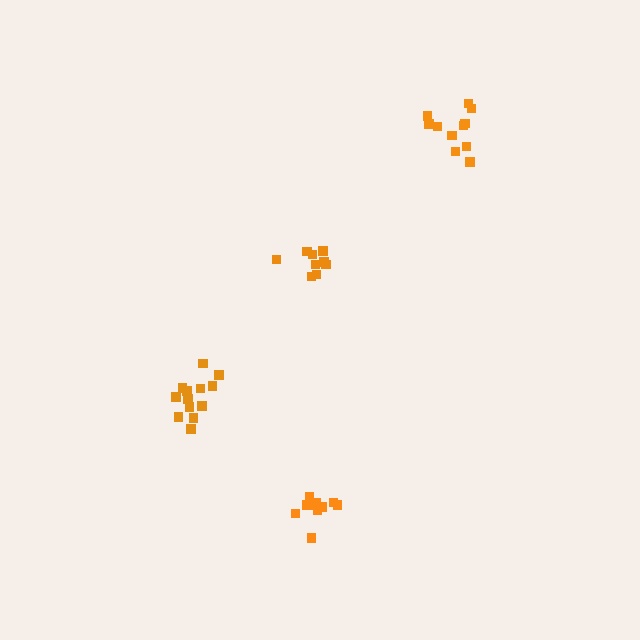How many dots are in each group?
Group 1: 9 dots, Group 2: 11 dots, Group 3: 10 dots, Group 4: 13 dots (43 total).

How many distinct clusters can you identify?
There are 4 distinct clusters.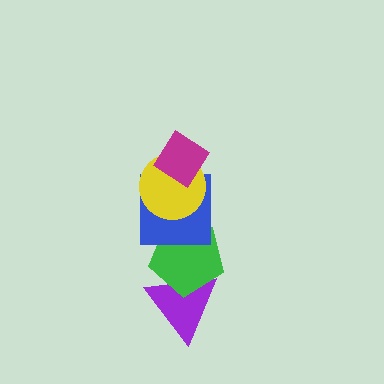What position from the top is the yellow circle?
The yellow circle is 2nd from the top.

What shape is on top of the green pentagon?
The blue square is on top of the green pentagon.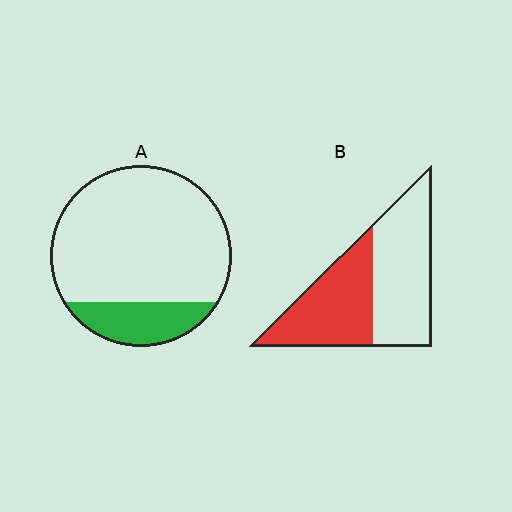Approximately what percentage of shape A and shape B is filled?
A is approximately 20% and B is approximately 45%.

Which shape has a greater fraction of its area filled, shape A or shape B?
Shape B.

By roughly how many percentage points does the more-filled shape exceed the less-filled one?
By roughly 25 percentage points (B over A).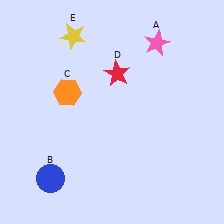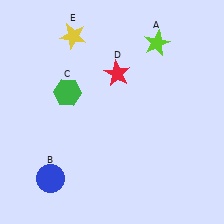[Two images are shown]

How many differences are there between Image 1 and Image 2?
There are 2 differences between the two images.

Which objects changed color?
A changed from pink to lime. C changed from orange to green.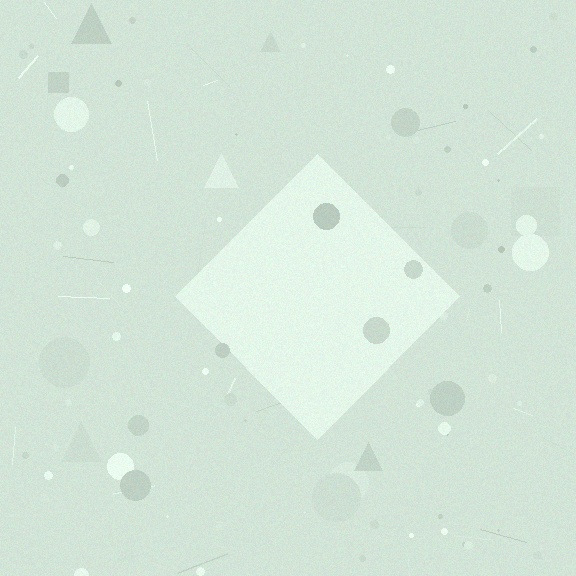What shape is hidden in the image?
A diamond is hidden in the image.